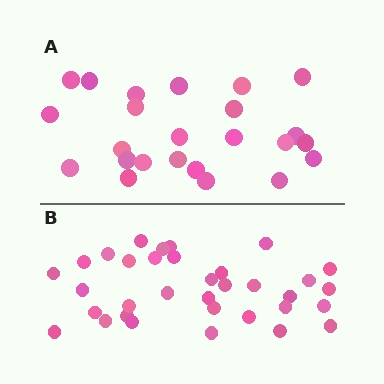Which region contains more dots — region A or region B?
Region B (the bottom region) has more dots.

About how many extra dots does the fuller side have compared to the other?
Region B has roughly 10 or so more dots than region A.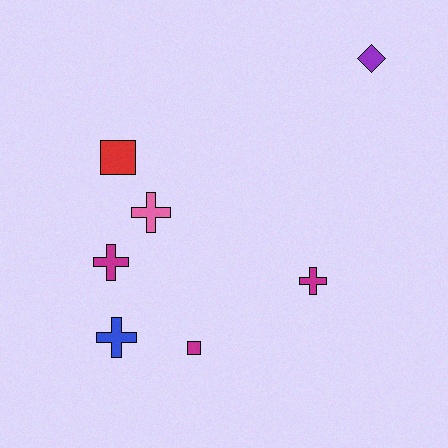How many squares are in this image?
There are 2 squares.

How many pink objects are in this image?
There is 1 pink object.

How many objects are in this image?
There are 7 objects.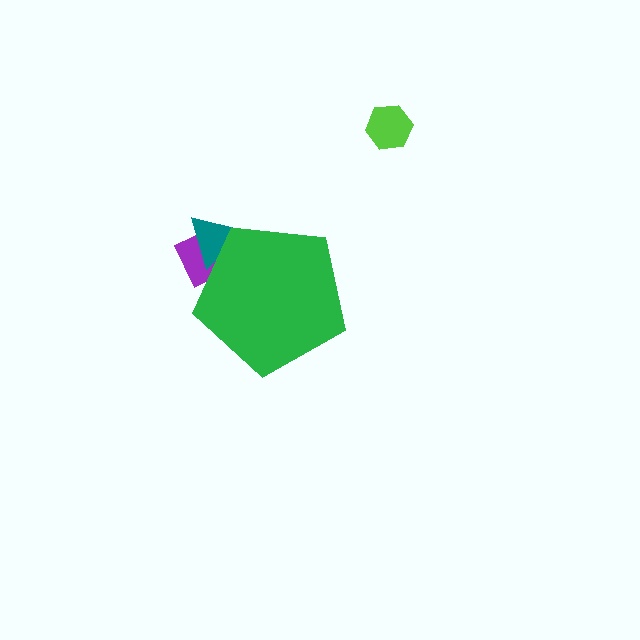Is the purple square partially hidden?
Yes, the purple square is partially hidden behind the green pentagon.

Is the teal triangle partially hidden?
Yes, the teal triangle is partially hidden behind the green pentagon.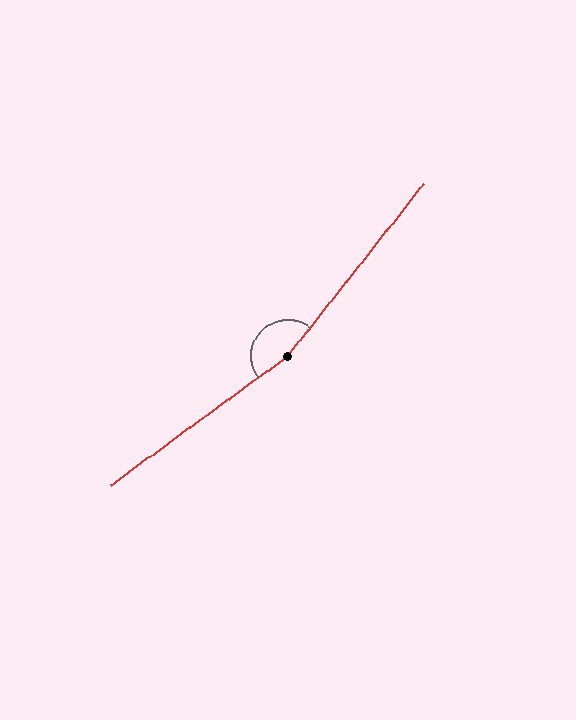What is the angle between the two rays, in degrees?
Approximately 164 degrees.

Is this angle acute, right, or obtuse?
It is obtuse.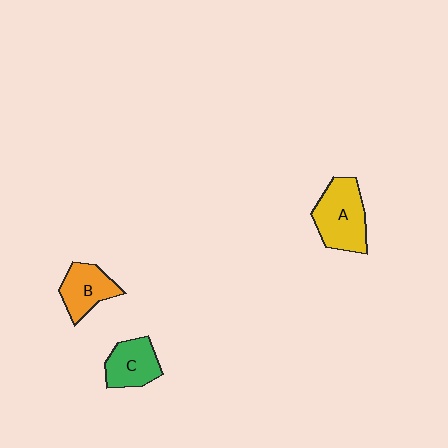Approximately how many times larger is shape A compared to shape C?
Approximately 1.4 times.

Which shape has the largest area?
Shape A (yellow).